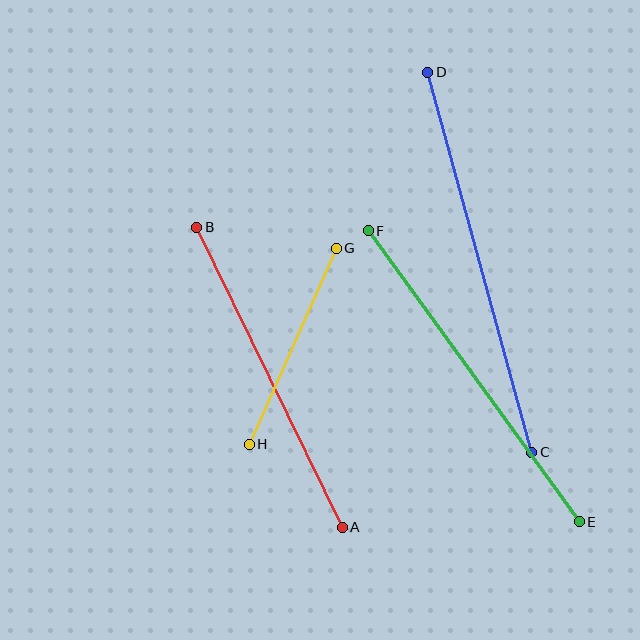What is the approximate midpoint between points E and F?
The midpoint is at approximately (474, 376) pixels.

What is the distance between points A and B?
The distance is approximately 333 pixels.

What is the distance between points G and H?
The distance is approximately 215 pixels.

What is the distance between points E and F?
The distance is approximately 359 pixels.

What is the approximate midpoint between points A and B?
The midpoint is at approximately (270, 377) pixels.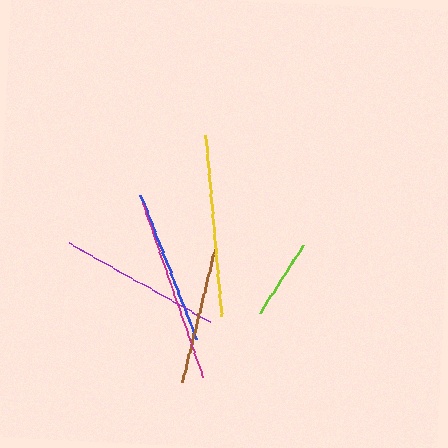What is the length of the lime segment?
The lime segment is approximately 81 pixels long.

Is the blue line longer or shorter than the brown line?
The blue line is longer than the brown line.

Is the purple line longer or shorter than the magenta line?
The magenta line is longer than the purple line.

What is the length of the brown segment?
The brown segment is approximately 138 pixels long.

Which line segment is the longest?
The magenta line is the longest at approximately 185 pixels.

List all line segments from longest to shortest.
From longest to shortest: magenta, yellow, purple, blue, brown, lime.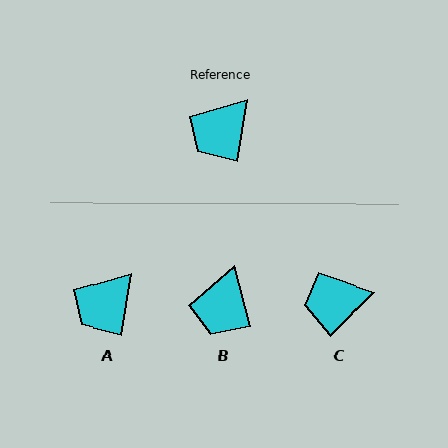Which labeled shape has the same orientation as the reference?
A.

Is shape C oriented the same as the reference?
No, it is off by about 35 degrees.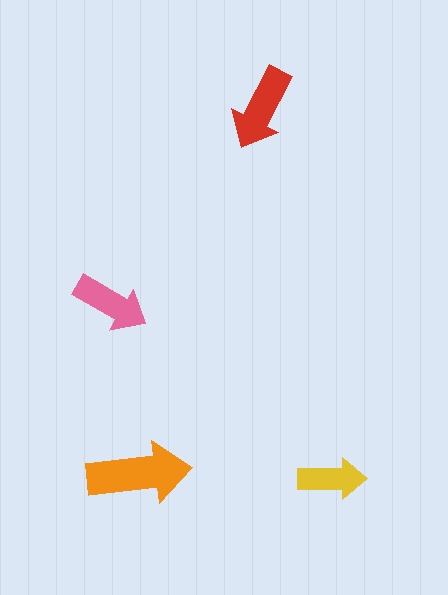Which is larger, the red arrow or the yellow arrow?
The red one.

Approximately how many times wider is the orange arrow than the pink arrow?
About 1.5 times wider.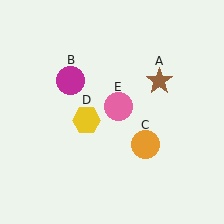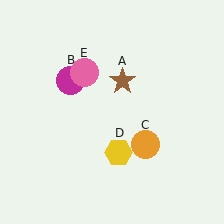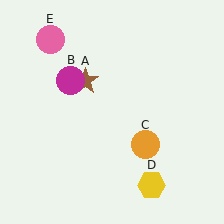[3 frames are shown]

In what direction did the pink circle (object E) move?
The pink circle (object E) moved up and to the left.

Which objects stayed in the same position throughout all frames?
Magenta circle (object B) and orange circle (object C) remained stationary.